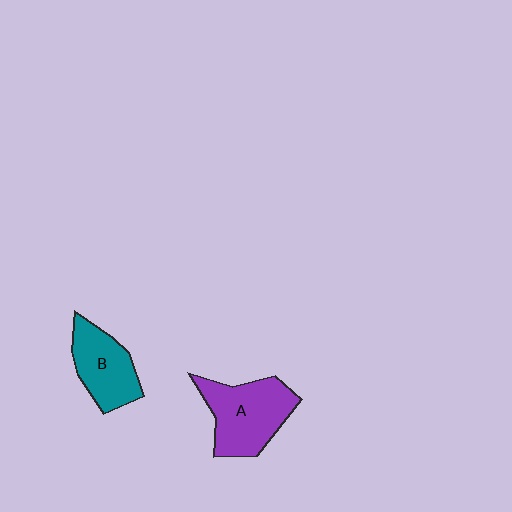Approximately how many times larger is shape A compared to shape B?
Approximately 1.3 times.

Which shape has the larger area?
Shape A (purple).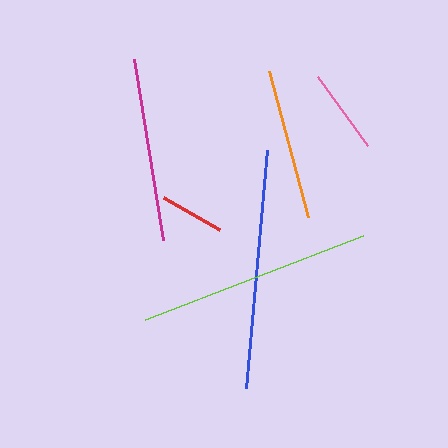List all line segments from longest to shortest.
From longest to shortest: blue, lime, magenta, orange, pink, red.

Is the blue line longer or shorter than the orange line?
The blue line is longer than the orange line.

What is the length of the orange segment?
The orange segment is approximately 151 pixels long.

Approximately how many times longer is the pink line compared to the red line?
The pink line is approximately 1.3 times the length of the red line.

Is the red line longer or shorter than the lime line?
The lime line is longer than the red line.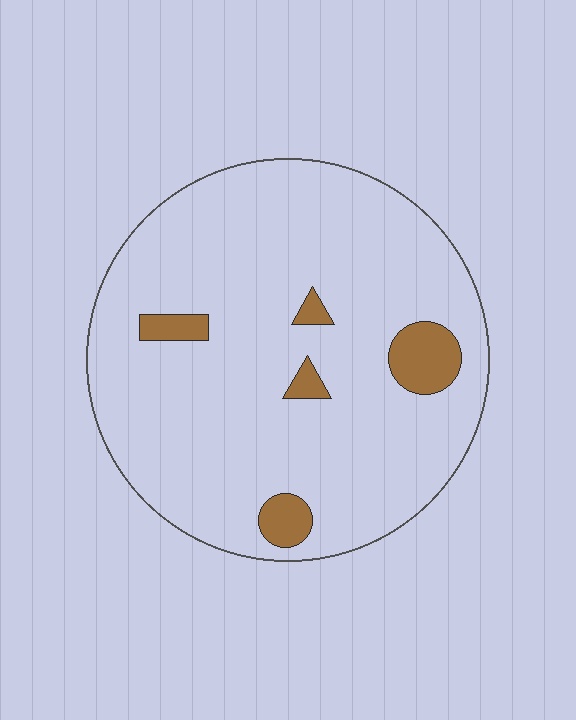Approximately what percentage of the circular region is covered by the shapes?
Approximately 10%.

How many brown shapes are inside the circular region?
5.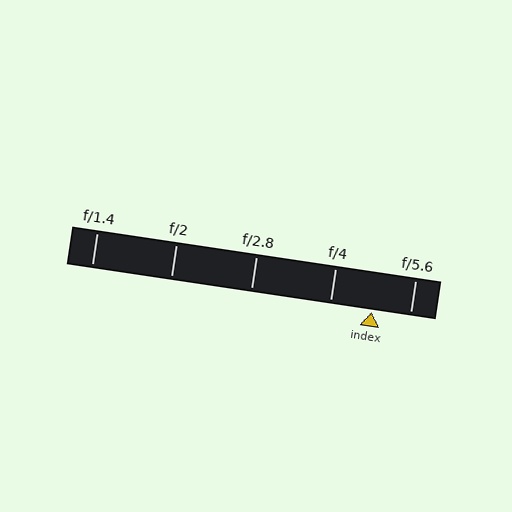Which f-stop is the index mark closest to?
The index mark is closest to f/5.6.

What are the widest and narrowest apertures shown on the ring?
The widest aperture shown is f/1.4 and the narrowest is f/5.6.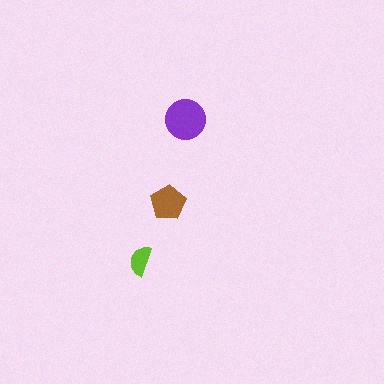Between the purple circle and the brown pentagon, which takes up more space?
The purple circle.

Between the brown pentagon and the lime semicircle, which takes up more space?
The brown pentagon.